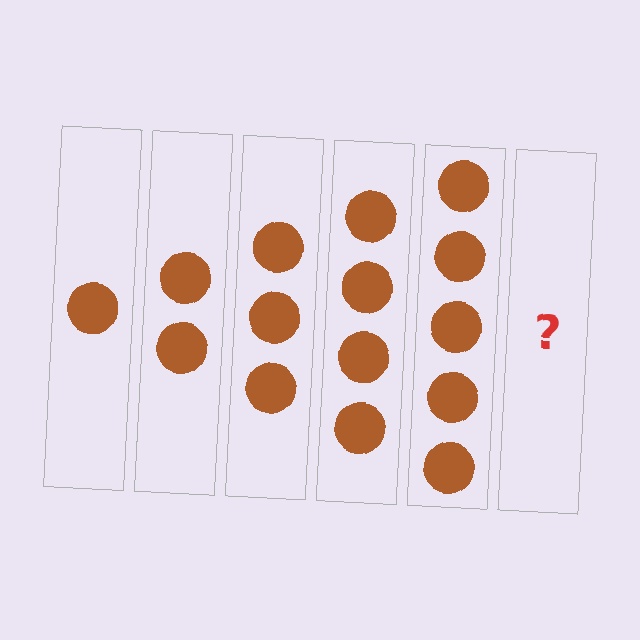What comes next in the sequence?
The next element should be 6 circles.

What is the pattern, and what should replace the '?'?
The pattern is that each step adds one more circle. The '?' should be 6 circles.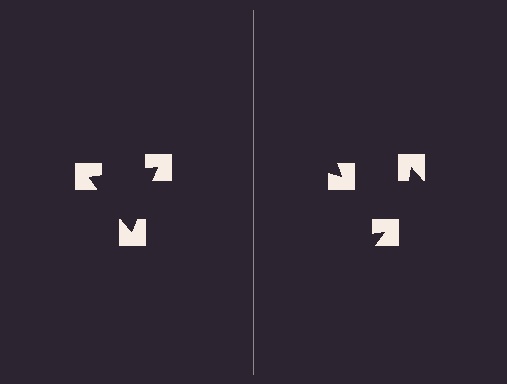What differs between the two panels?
The notched squares are positioned identically on both sides; only the wedge orientations differ. On the left they align to a triangle; on the right they are misaligned.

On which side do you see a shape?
An illusory triangle appears on the left side. On the right side the wedge cuts are rotated, so no coherent shape forms.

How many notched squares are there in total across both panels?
6 — 3 on each side.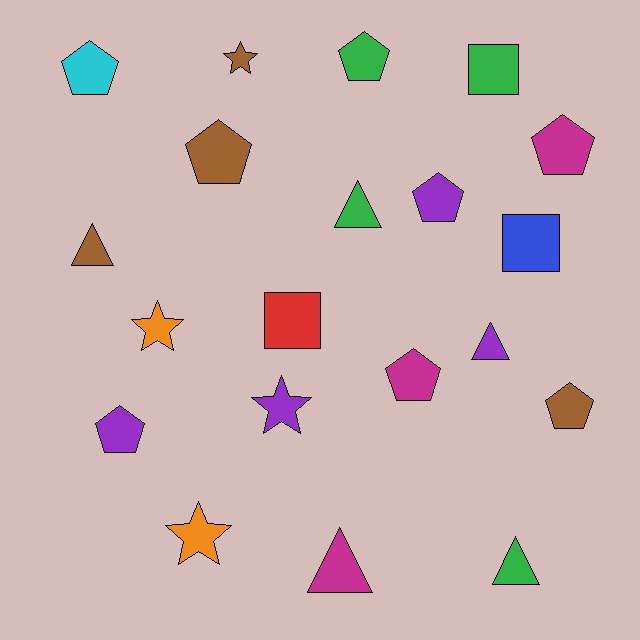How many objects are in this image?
There are 20 objects.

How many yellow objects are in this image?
There are no yellow objects.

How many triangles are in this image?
There are 5 triangles.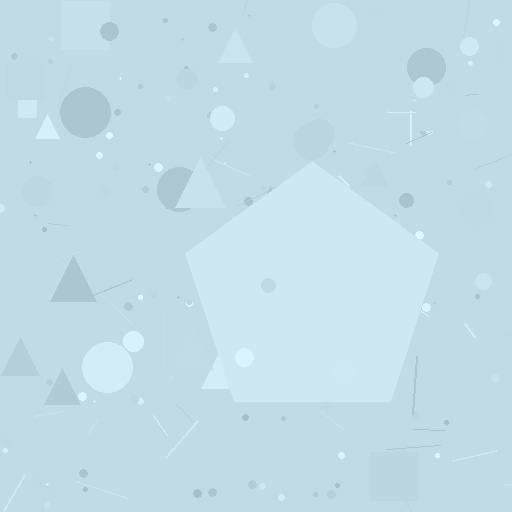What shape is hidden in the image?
A pentagon is hidden in the image.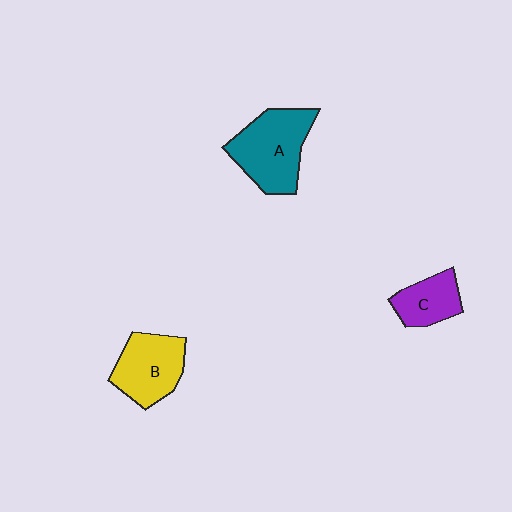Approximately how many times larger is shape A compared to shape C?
Approximately 1.8 times.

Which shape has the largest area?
Shape A (teal).